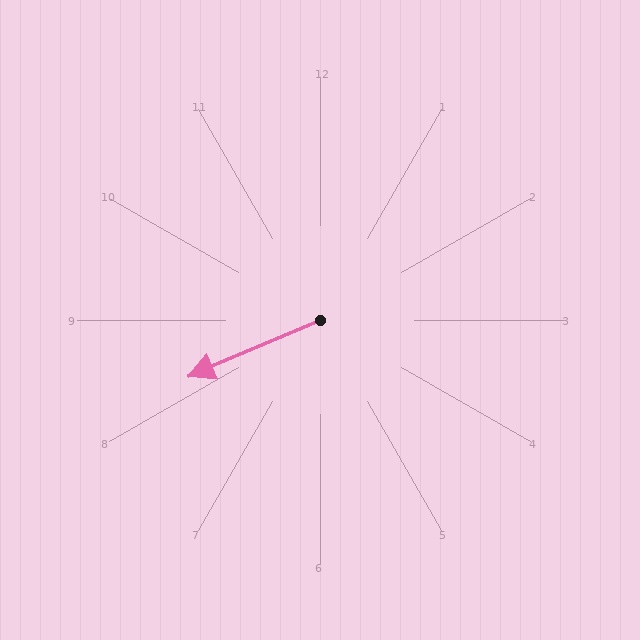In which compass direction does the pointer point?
Southwest.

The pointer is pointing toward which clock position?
Roughly 8 o'clock.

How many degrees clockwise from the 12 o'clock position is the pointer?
Approximately 247 degrees.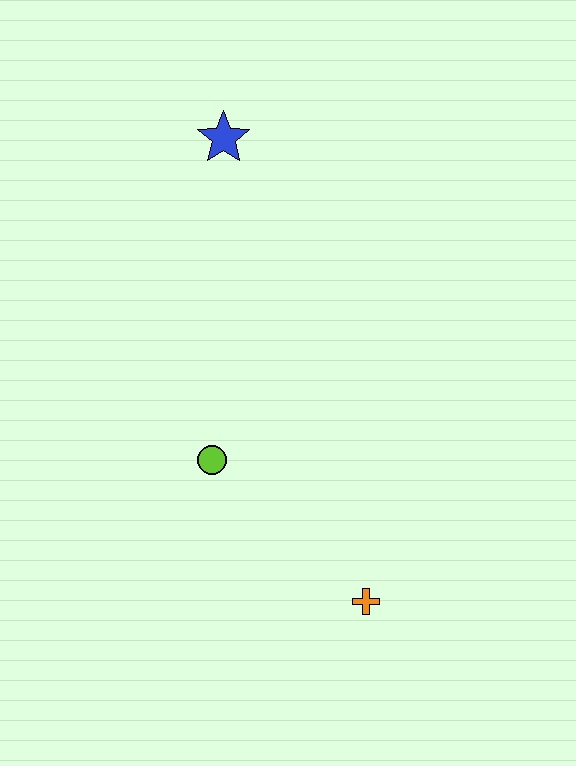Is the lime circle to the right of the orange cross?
No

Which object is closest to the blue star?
The lime circle is closest to the blue star.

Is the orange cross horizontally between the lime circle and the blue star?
No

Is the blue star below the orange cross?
No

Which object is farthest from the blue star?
The orange cross is farthest from the blue star.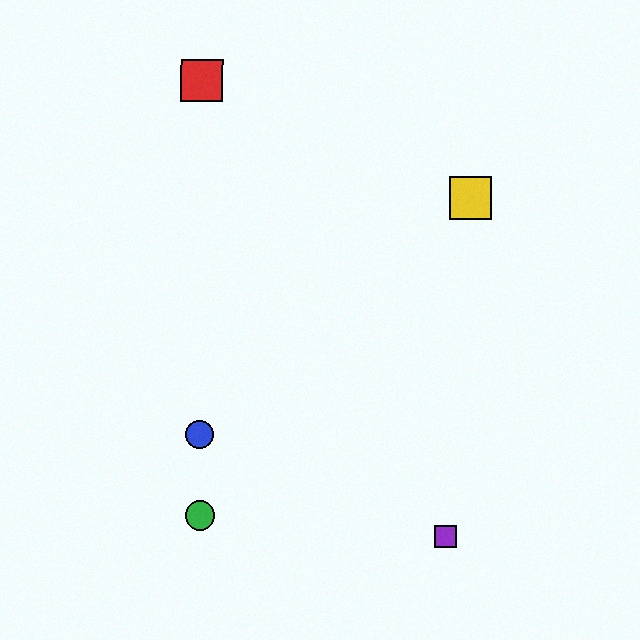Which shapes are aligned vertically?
The red square, the blue circle, the green circle are aligned vertically.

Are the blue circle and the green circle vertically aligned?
Yes, both are at x≈200.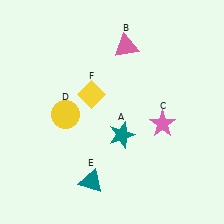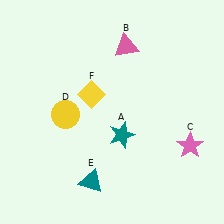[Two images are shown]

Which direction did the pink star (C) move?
The pink star (C) moved right.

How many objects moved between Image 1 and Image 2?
1 object moved between the two images.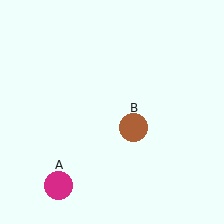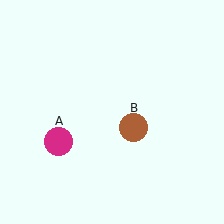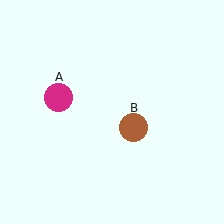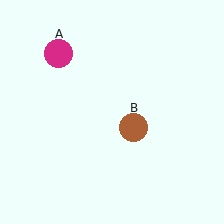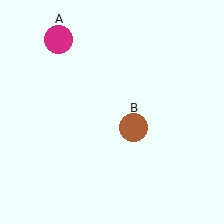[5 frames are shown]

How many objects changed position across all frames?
1 object changed position: magenta circle (object A).